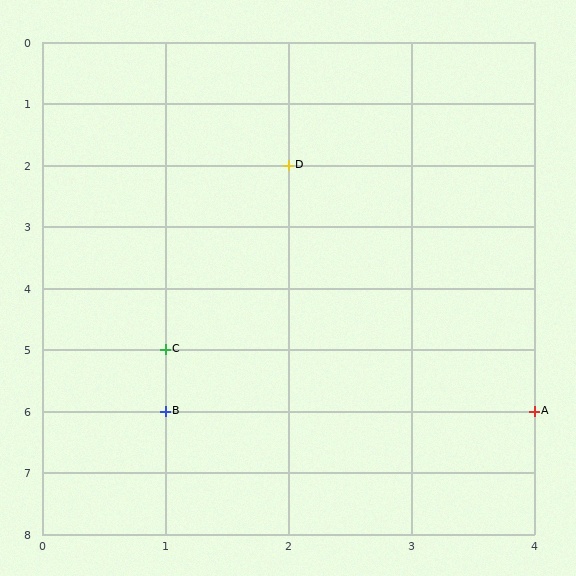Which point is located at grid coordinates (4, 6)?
Point A is at (4, 6).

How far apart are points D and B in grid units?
Points D and B are 1 column and 4 rows apart (about 4.1 grid units diagonally).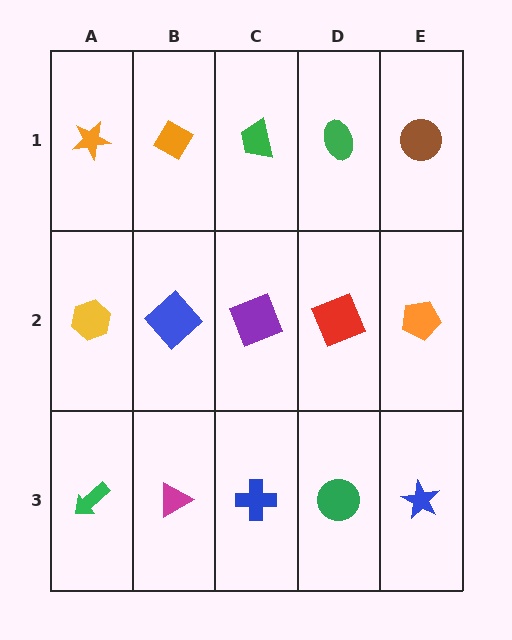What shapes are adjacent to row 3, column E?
An orange pentagon (row 2, column E), a green circle (row 3, column D).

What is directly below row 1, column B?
A blue diamond.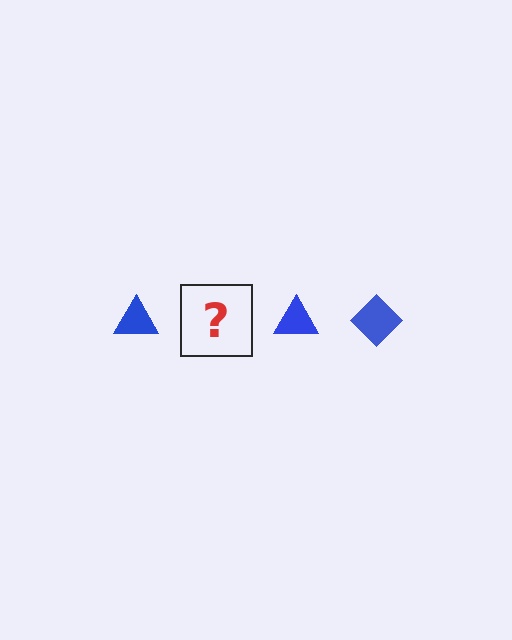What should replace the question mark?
The question mark should be replaced with a blue diamond.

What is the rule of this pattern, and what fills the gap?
The rule is that the pattern cycles through triangle, diamond shapes in blue. The gap should be filled with a blue diamond.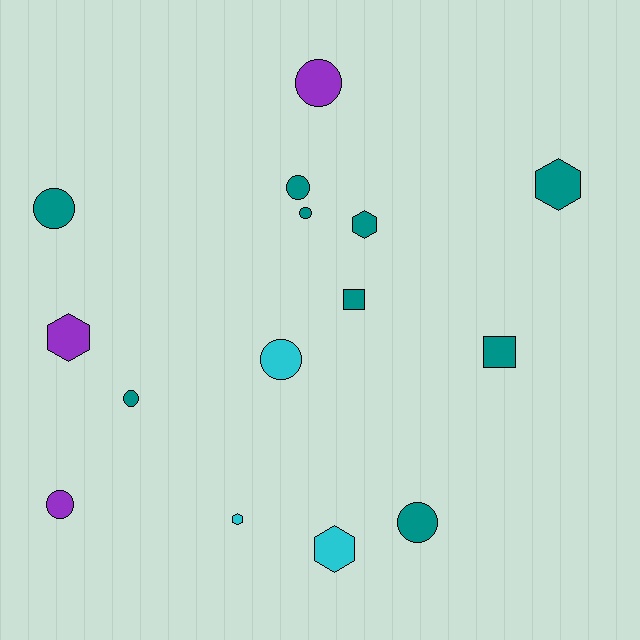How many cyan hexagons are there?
There are 2 cyan hexagons.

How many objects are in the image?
There are 15 objects.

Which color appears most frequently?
Teal, with 9 objects.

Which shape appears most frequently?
Circle, with 8 objects.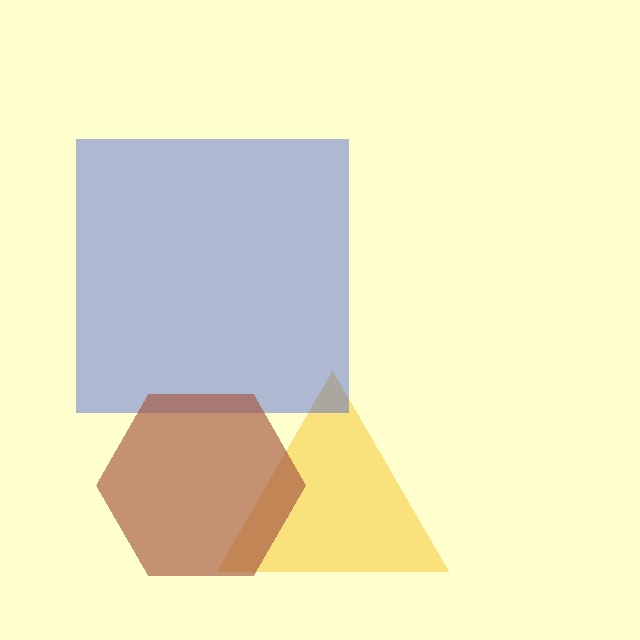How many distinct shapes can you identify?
There are 3 distinct shapes: a yellow triangle, a blue square, a brown hexagon.